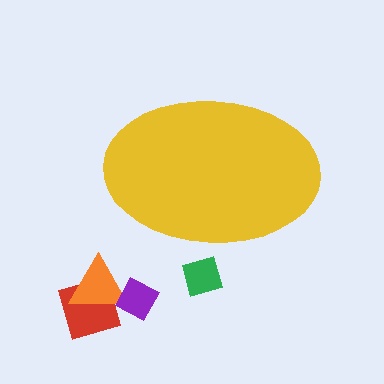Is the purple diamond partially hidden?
No, the purple diamond is fully visible.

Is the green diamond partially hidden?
Yes, the green diamond is partially hidden behind the yellow ellipse.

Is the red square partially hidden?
No, the red square is fully visible.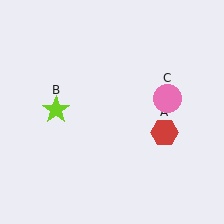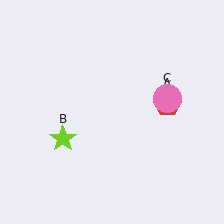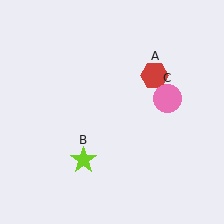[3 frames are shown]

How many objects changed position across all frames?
2 objects changed position: red hexagon (object A), lime star (object B).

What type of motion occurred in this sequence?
The red hexagon (object A), lime star (object B) rotated counterclockwise around the center of the scene.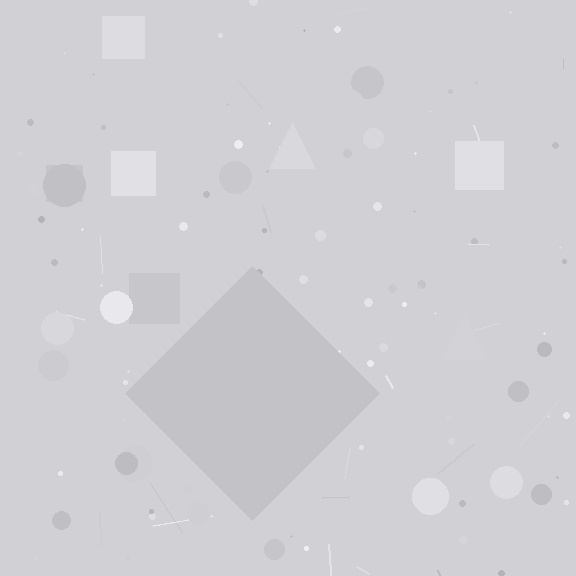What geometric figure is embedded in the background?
A diamond is embedded in the background.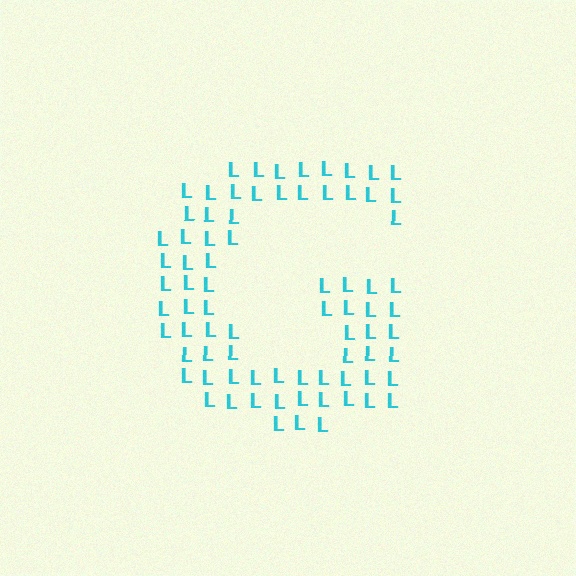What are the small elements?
The small elements are letter L's.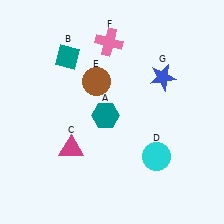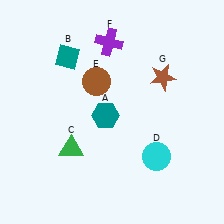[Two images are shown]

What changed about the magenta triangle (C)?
In Image 1, C is magenta. In Image 2, it changed to green.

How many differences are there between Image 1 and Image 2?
There are 3 differences between the two images.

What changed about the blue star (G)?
In Image 1, G is blue. In Image 2, it changed to brown.